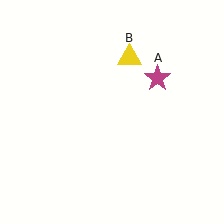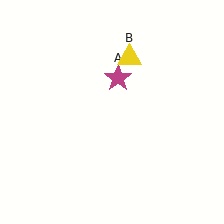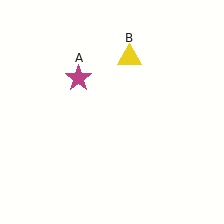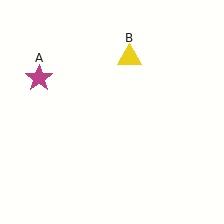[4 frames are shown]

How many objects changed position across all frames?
1 object changed position: magenta star (object A).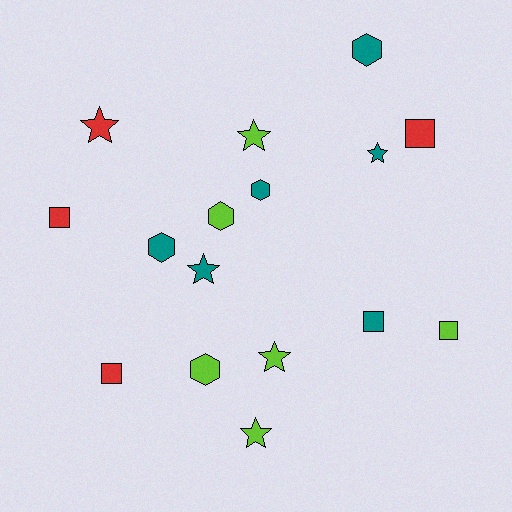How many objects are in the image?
There are 16 objects.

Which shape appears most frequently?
Star, with 6 objects.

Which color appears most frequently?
Teal, with 6 objects.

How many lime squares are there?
There is 1 lime square.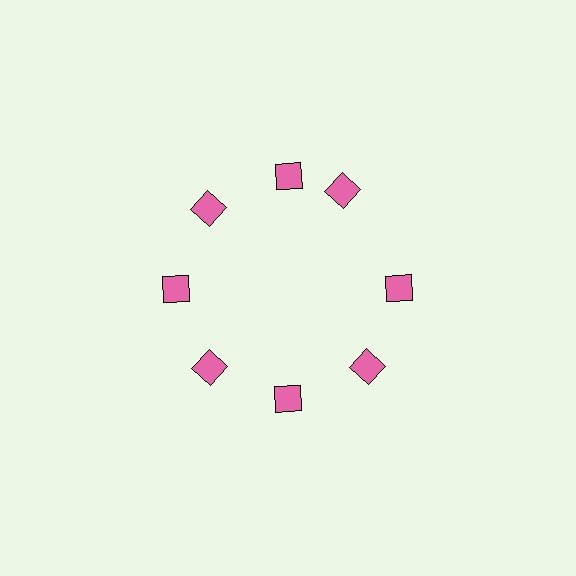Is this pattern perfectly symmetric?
No. The 8 pink diamonds are arranged in a ring, but one element near the 2 o'clock position is rotated out of alignment along the ring, breaking the 8-fold rotational symmetry.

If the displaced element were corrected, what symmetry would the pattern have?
It would have 8-fold rotational symmetry — the pattern would map onto itself every 45 degrees.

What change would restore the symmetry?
The symmetry would be restored by rotating it back into even spacing with its neighbors so that all 8 diamonds sit at equal angles and equal distance from the center.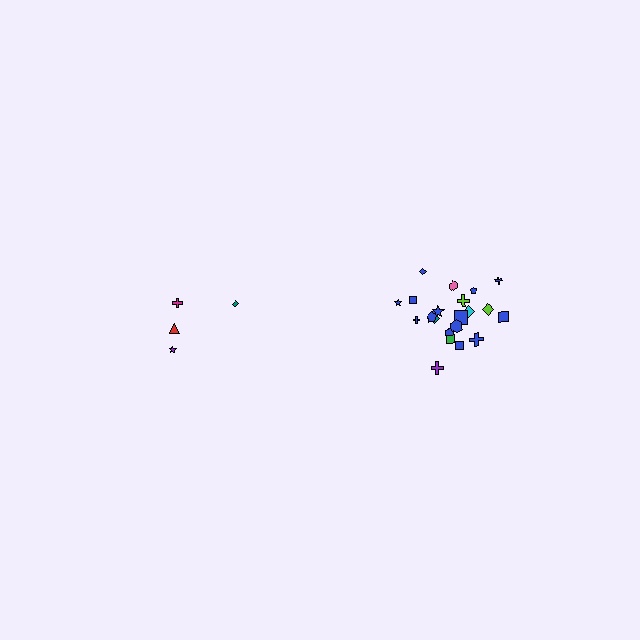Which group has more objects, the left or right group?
The right group.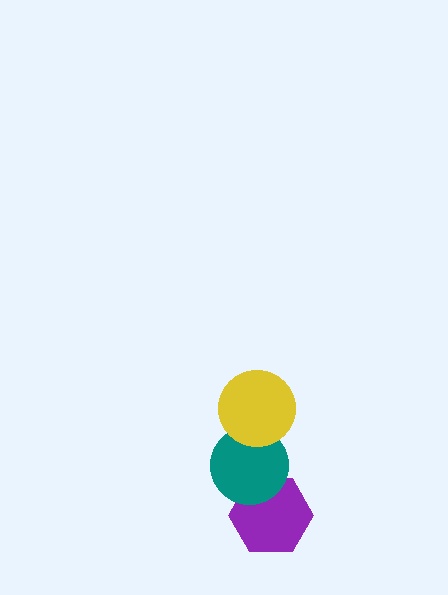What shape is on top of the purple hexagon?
The teal circle is on top of the purple hexagon.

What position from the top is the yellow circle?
The yellow circle is 1st from the top.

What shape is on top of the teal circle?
The yellow circle is on top of the teal circle.